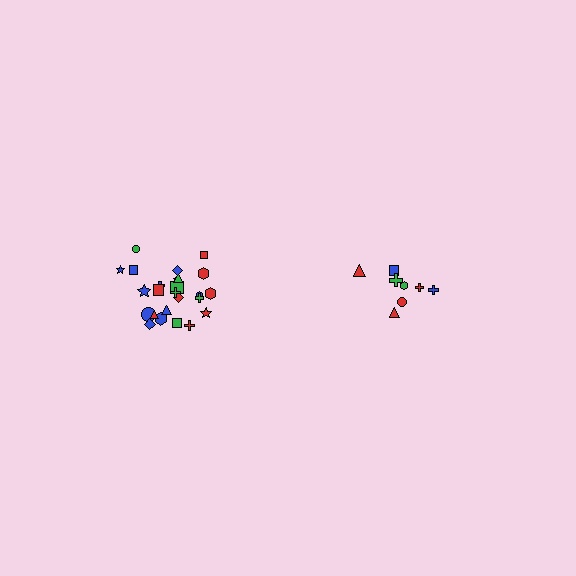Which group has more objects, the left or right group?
The left group.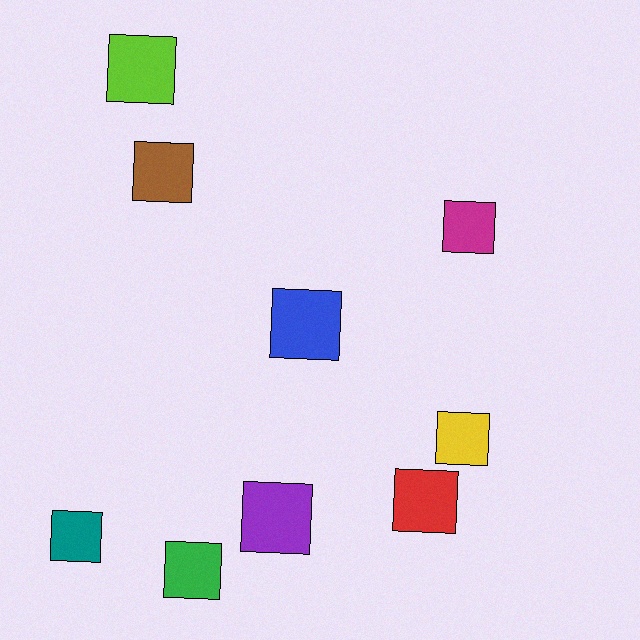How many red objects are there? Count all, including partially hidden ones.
There is 1 red object.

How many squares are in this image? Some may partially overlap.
There are 9 squares.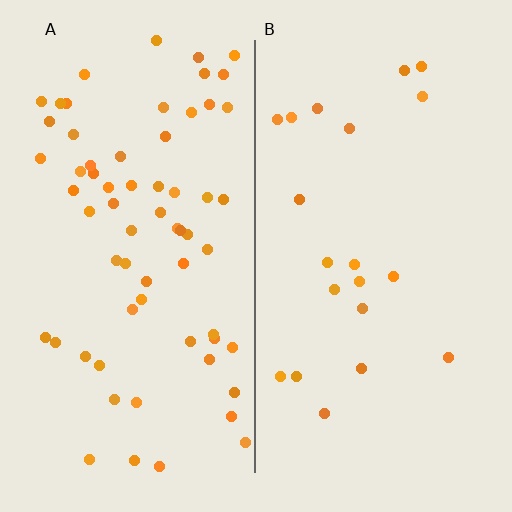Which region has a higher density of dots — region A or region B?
A (the left).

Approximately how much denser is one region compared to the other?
Approximately 3.2× — region A over region B.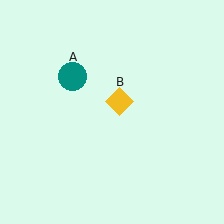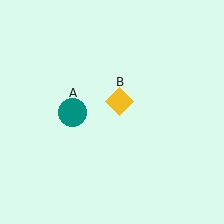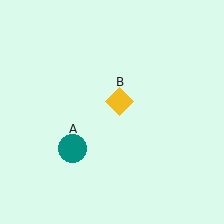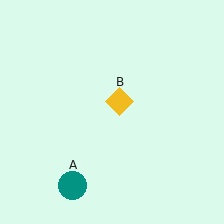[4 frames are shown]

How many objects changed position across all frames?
1 object changed position: teal circle (object A).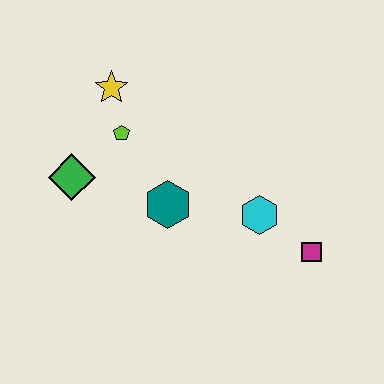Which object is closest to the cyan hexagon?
The magenta square is closest to the cyan hexagon.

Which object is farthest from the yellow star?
The magenta square is farthest from the yellow star.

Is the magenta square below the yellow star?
Yes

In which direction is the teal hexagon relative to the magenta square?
The teal hexagon is to the left of the magenta square.